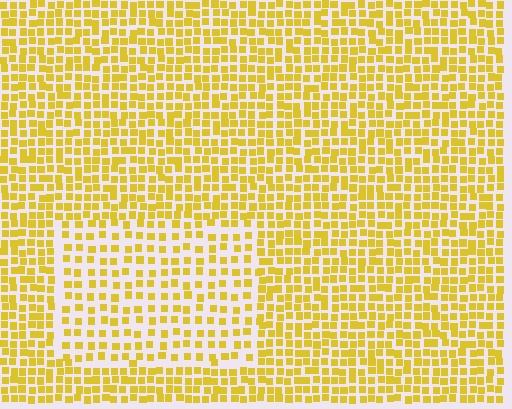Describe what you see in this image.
The image contains small yellow elements arranged at two different densities. A rectangle-shaped region is visible where the elements are less densely packed than the surrounding area.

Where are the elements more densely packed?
The elements are more densely packed outside the rectangle boundary.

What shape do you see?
I see a rectangle.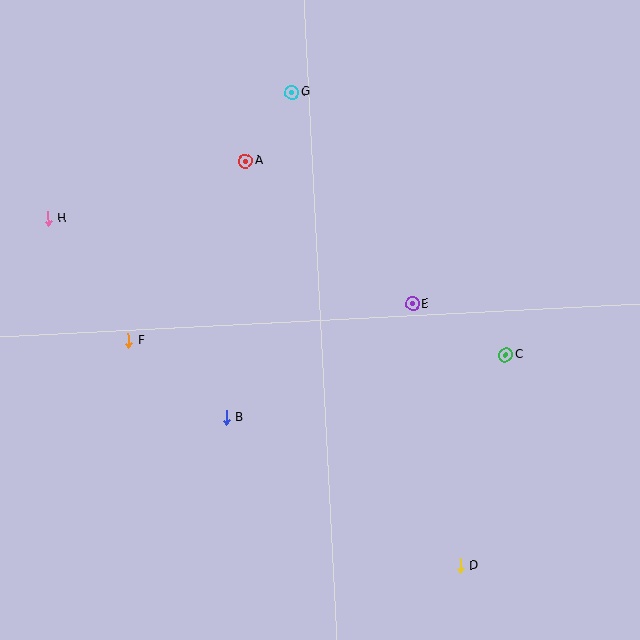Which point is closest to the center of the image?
Point E at (412, 304) is closest to the center.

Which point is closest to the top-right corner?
Point G is closest to the top-right corner.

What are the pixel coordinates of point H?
Point H is at (48, 218).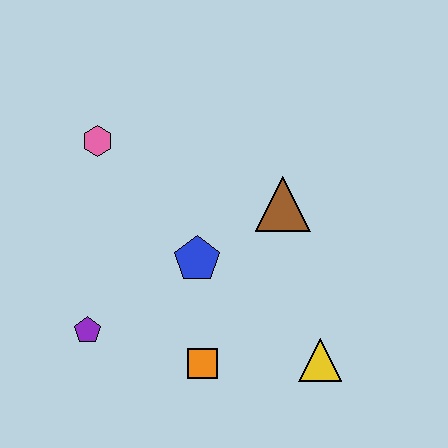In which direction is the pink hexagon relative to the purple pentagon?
The pink hexagon is above the purple pentagon.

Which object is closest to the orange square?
The blue pentagon is closest to the orange square.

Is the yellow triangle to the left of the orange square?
No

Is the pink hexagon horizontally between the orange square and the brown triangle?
No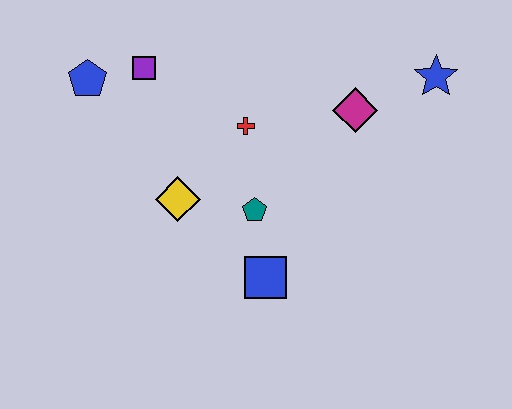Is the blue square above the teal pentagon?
No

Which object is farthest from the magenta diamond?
The blue pentagon is farthest from the magenta diamond.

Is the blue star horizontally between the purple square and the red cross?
No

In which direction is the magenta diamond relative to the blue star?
The magenta diamond is to the left of the blue star.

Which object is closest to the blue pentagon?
The purple square is closest to the blue pentagon.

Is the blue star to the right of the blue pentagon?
Yes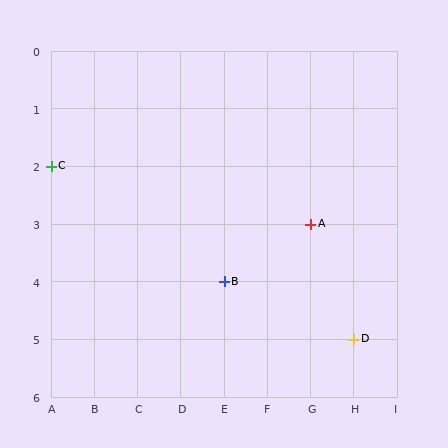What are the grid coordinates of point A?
Point A is at grid coordinates (G, 3).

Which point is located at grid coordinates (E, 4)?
Point B is at (E, 4).